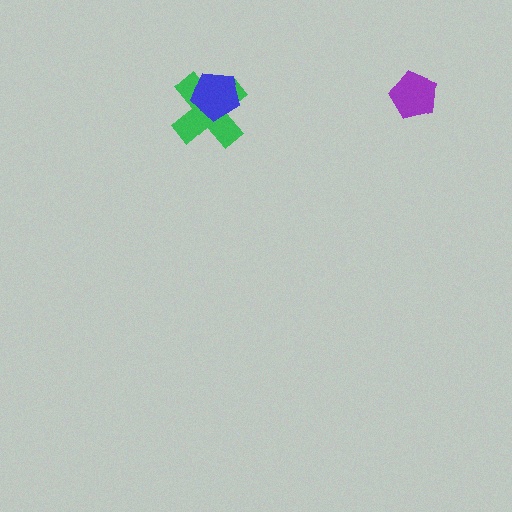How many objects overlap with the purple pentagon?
0 objects overlap with the purple pentagon.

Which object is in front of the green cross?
The blue pentagon is in front of the green cross.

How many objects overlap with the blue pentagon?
1 object overlaps with the blue pentagon.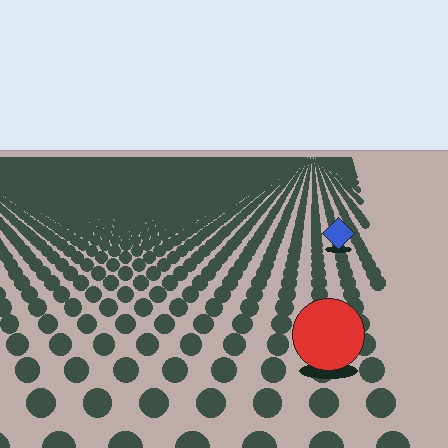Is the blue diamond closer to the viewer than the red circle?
No. The red circle is closer — you can tell from the texture gradient: the ground texture is coarser near it.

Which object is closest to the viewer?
The red circle is closest. The texture marks near it are larger and more spread out.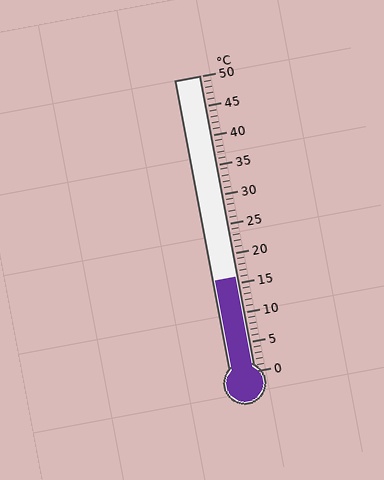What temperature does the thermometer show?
The thermometer shows approximately 16°C.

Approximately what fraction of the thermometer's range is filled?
The thermometer is filled to approximately 30% of its range.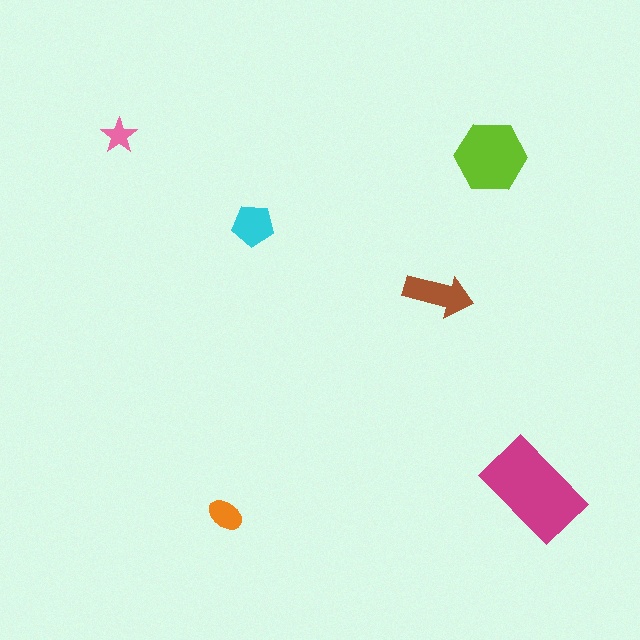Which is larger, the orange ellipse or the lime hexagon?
The lime hexagon.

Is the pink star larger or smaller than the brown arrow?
Smaller.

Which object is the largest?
The magenta rectangle.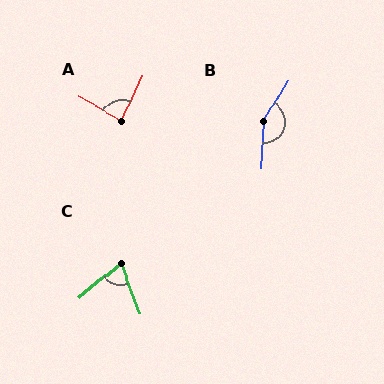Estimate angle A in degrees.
Approximately 86 degrees.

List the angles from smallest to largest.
C (71°), A (86°), B (152°).